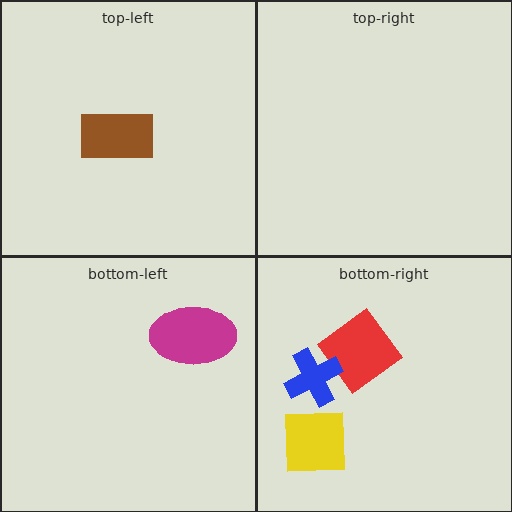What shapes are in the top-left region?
The brown rectangle.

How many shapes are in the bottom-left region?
1.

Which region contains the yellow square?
The bottom-right region.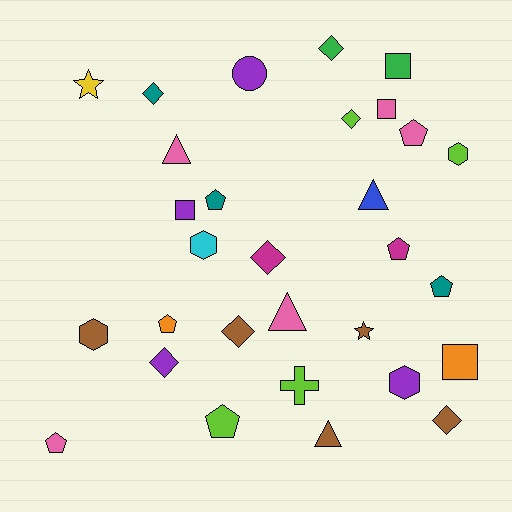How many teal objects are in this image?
There are 3 teal objects.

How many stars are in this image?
There are 2 stars.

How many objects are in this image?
There are 30 objects.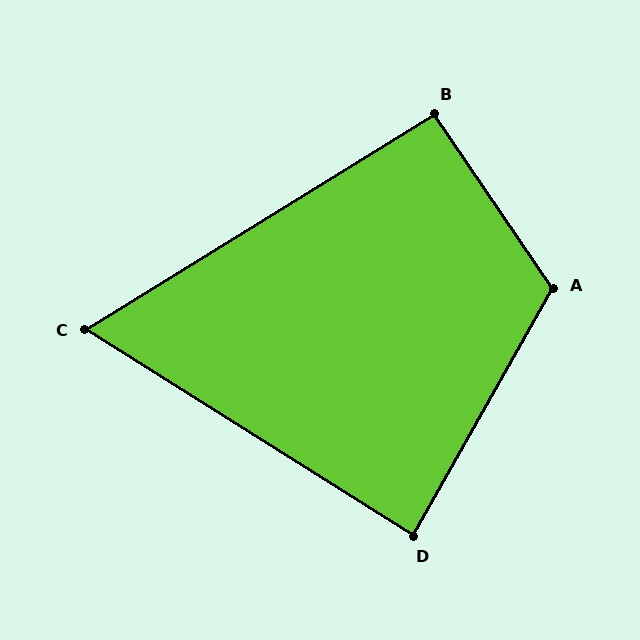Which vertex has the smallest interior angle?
C, at approximately 64 degrees.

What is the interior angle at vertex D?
Approximately 87 degrees (approximately right).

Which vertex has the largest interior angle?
A, at approximately 116 degrees.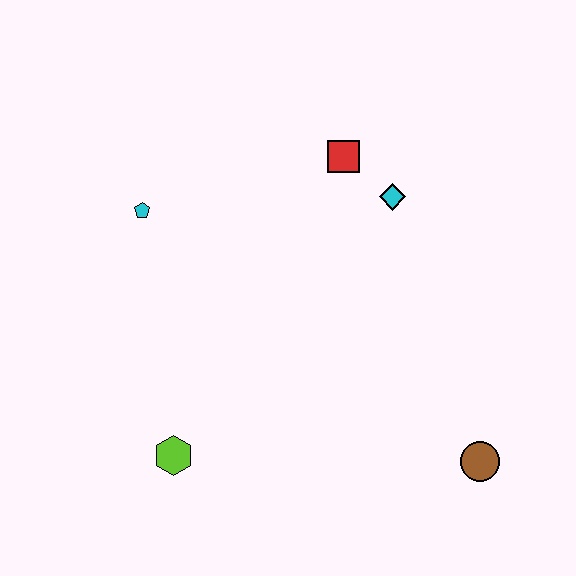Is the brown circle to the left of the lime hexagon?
No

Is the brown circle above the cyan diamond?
No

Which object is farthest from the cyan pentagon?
The brown circle is farthest from the cyan pentagon.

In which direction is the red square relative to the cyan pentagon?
The red square is to the right of the cyan pentagon.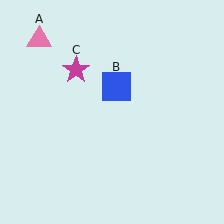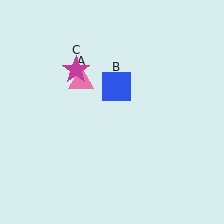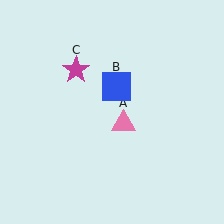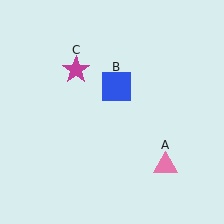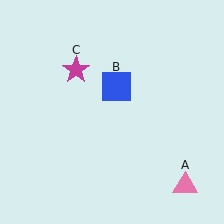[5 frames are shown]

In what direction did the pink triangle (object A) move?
The pink triangle (object A) moved down and to the right.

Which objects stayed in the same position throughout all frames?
Blue square (object B) and magenta star (object C) remained stationary.